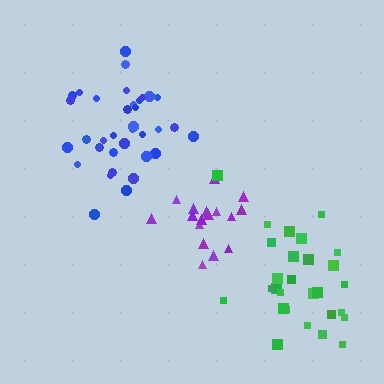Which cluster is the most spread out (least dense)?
Green.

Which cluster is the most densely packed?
Purple.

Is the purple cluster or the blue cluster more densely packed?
Purple.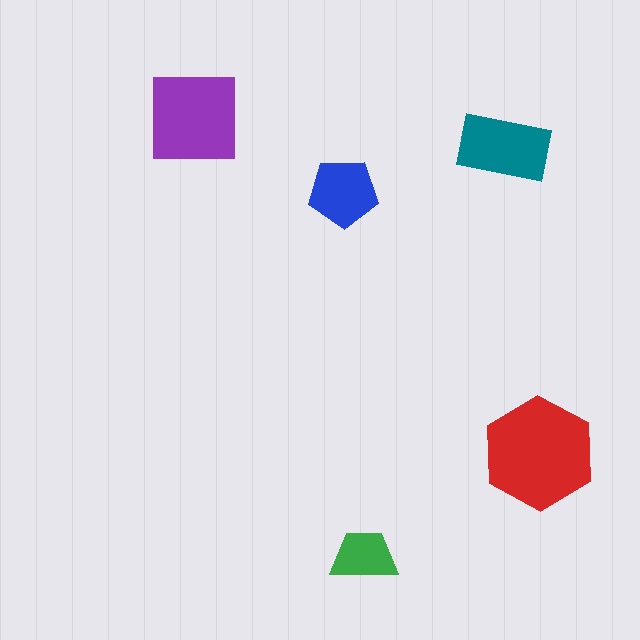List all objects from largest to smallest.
The red hexagon, the purple square, the teal rectangle, the blue pentagon, the green trapezoid.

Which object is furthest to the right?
The red hexagon is rightmost.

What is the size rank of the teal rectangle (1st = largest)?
3rd.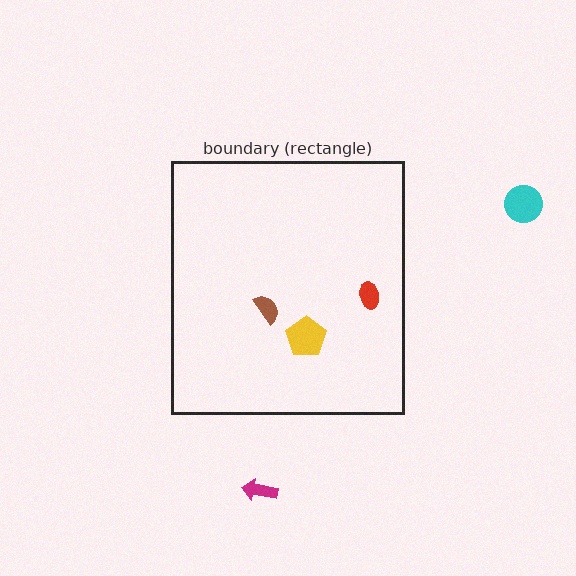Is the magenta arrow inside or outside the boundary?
Outside.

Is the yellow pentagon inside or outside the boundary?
Inside.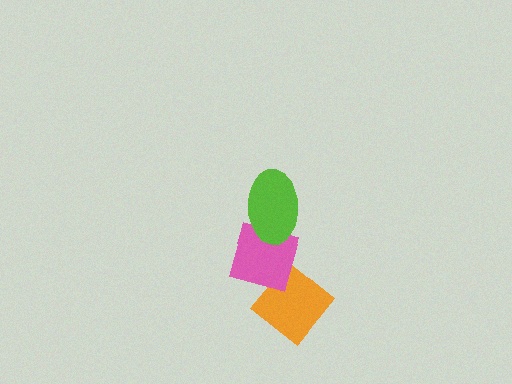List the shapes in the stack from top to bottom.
From top to bottom: the lime ellipse, the pink diamond, the orange diamond.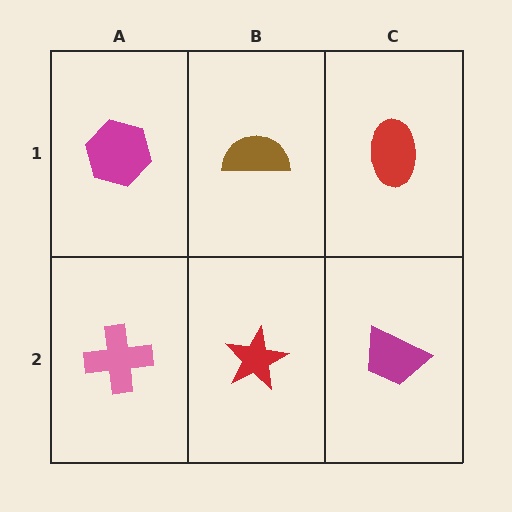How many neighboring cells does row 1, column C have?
2.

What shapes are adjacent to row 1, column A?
A pink cross (row 2, column A), a brown semicircle (row 1, column B).